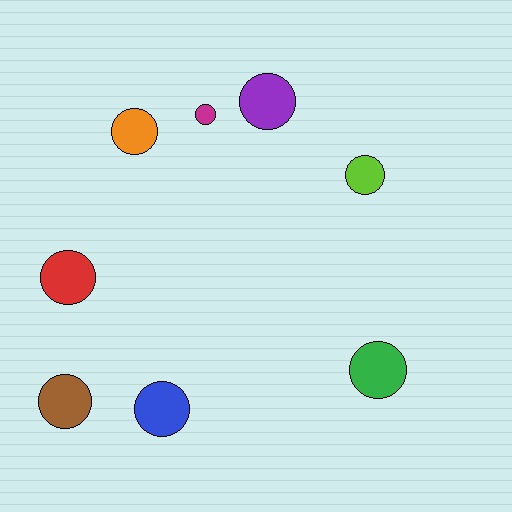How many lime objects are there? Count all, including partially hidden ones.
There is 1 lime object.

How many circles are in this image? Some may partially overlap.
There are 8 circles.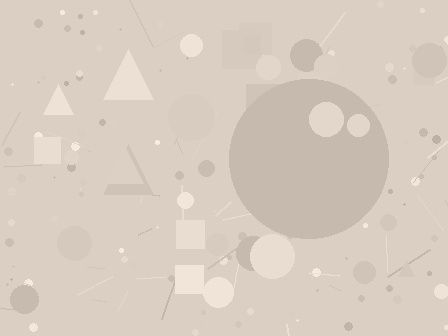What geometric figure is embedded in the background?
A circle is embedded in the background.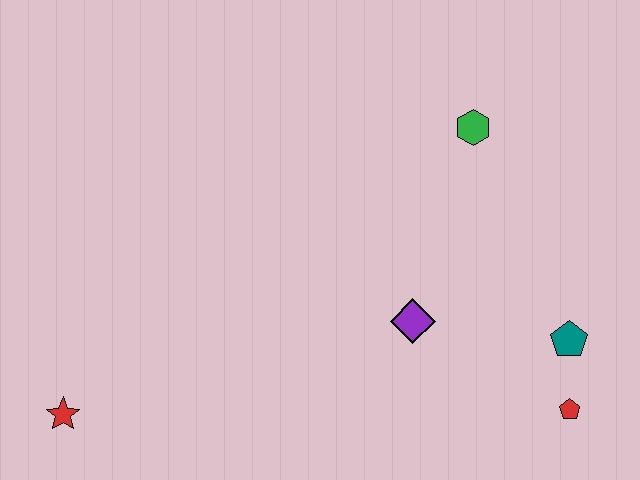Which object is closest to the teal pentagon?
The red pentagon is closest to the teal pentagon.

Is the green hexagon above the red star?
Yes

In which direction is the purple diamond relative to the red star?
The purple diamond is to the right of the red star.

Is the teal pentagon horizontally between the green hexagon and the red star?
No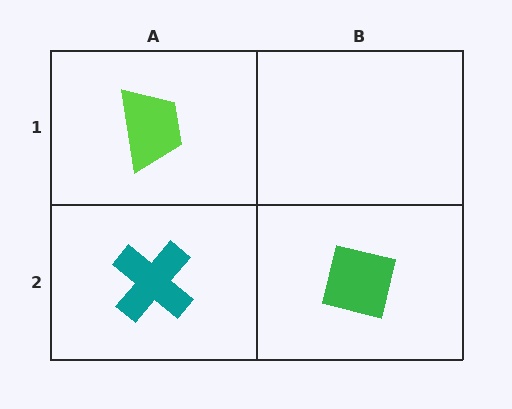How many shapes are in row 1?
1 shape.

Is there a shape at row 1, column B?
No, that cell is empty.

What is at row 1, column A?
A lime trapezoid.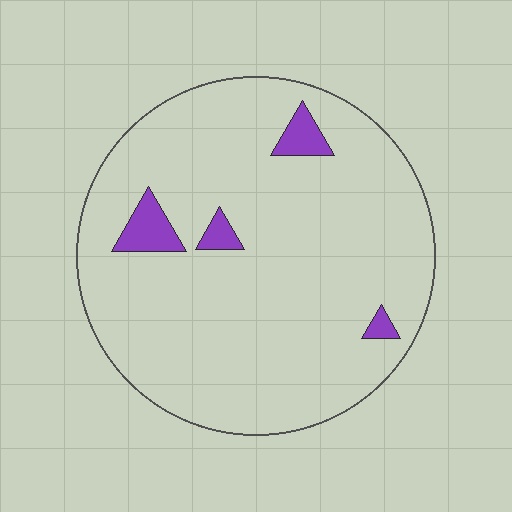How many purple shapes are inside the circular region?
4.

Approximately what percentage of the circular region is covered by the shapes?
Approximately 5%.